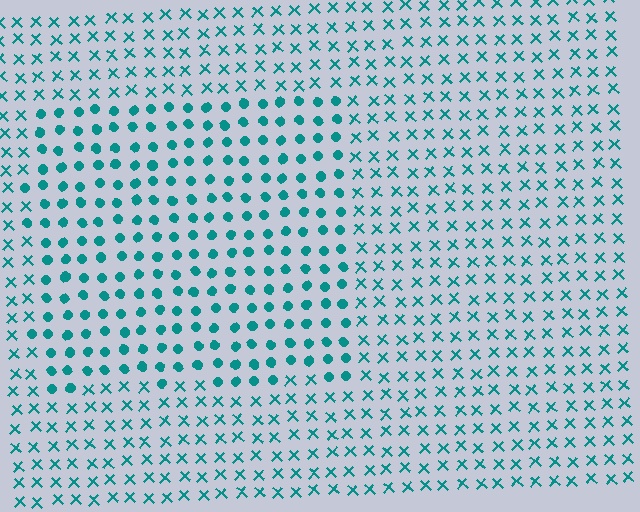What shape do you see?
I see a rectangle.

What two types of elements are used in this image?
The image uses circles inside the rectangle region and X marks outside it.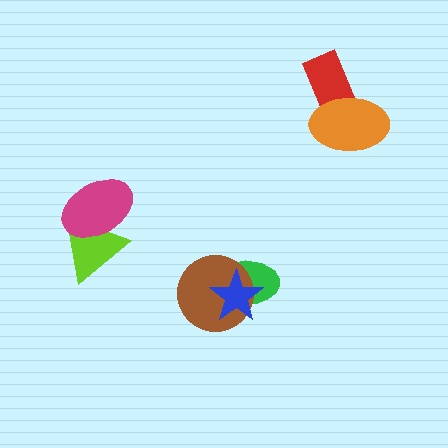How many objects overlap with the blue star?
2 objects overlap with the blue star.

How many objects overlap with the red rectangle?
1 object overlaps with the red rectangle.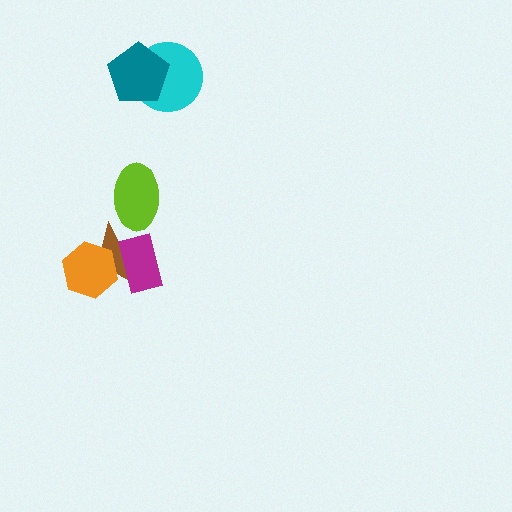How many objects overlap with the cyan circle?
1 object overlaps with the cyan circle.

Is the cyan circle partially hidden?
Yes, it is partially covered by another shape.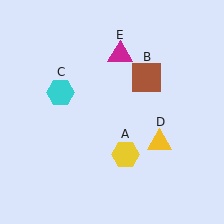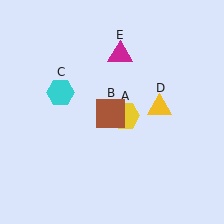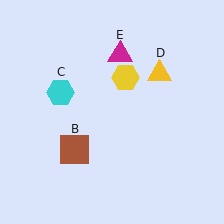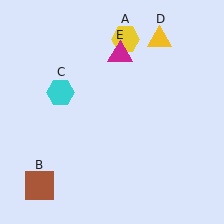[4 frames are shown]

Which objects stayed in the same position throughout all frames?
Cyan hexagon (object C) and magenta triangle (object E) remained stationary.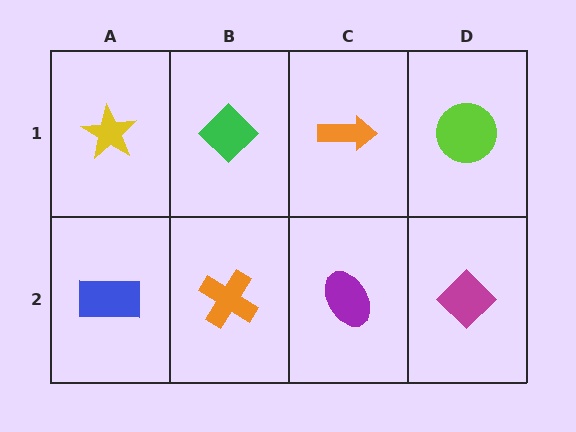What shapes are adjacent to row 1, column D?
A magenta diamond (row 2, column D), an orange arrow (row 1, column C).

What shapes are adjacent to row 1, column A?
A blue rectangle (row 2, column A), a green diamond (row 1, column B).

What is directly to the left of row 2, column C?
An orange cross.